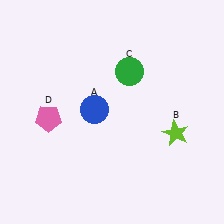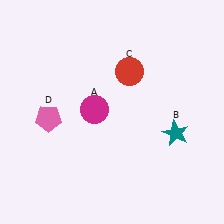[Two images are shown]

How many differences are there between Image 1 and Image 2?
There are 3 differences between the two images.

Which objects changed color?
A changed from blue to magenta. B changed from lime to teal. C changed from green to red.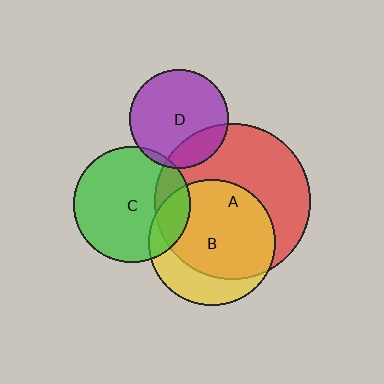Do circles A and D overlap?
Yes.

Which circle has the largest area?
Circle A (red).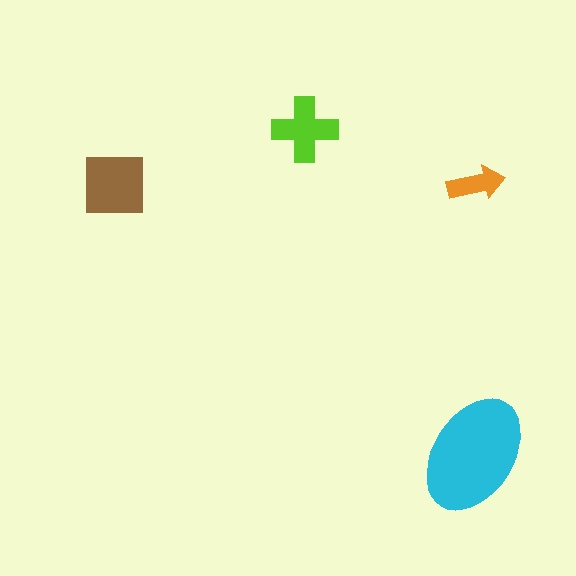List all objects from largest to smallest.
The cyan ellipse, the brown square, the lime cross, the orange arrow.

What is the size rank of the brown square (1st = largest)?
2nd.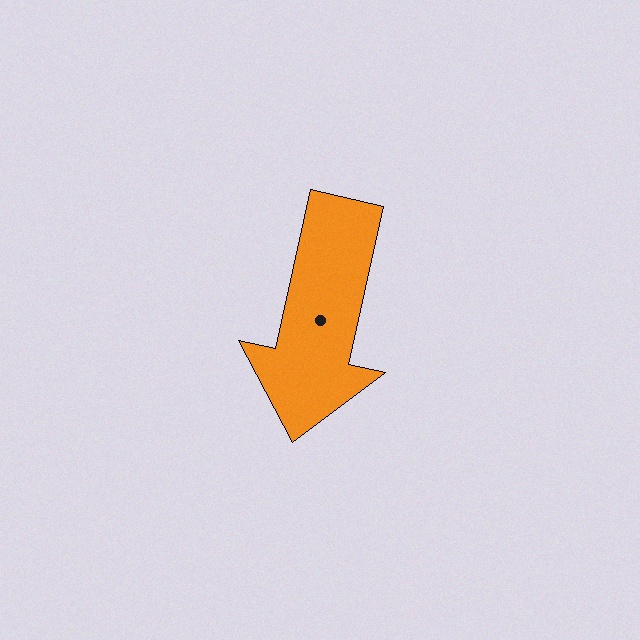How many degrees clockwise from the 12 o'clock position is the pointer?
Approximately 193 degrees.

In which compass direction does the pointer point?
South.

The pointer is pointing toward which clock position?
Roughly 6 o'clock.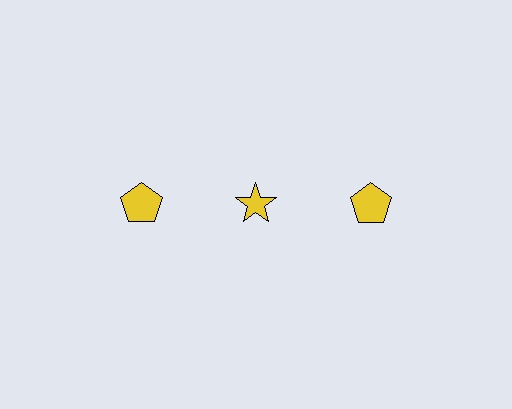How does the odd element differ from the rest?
It has a different shape: star instead of pentagon.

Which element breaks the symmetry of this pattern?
The yellow star in the top row, second from left column breaks the symmetry. All other shapes are yellow pentagons.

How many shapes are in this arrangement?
There are 3 shapes arranged in a grid pattern.